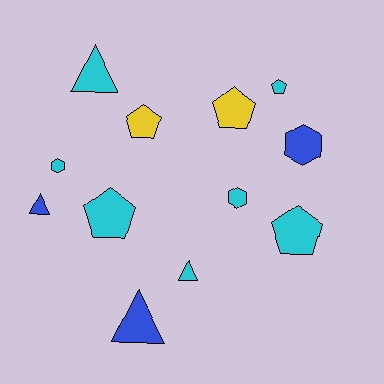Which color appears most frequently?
Cyan, with 7 objects.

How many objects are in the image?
There are 12 objects.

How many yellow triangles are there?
There are no yellow triangles.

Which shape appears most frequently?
Pentagon, with 5 objects.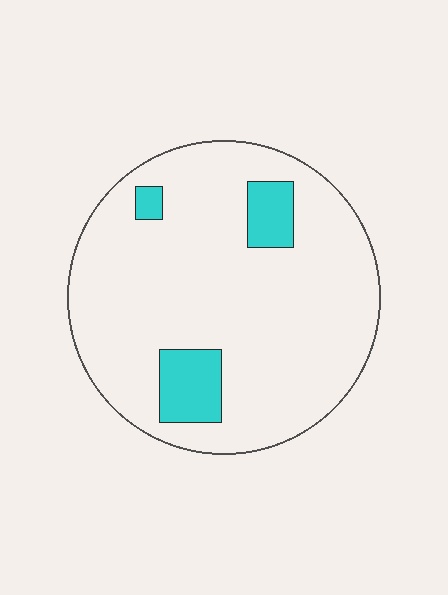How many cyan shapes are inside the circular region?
3.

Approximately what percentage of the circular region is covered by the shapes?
Approximately 10%.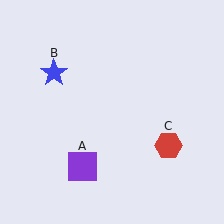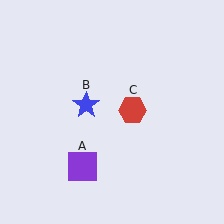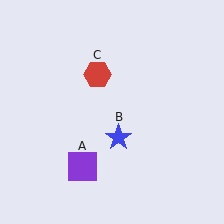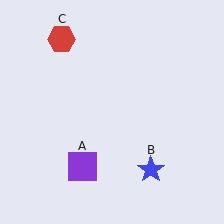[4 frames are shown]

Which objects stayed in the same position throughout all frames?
Purple square (object A) remained stationary.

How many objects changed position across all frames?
2 objects changed position: blue star (object B), red hexagon (object C).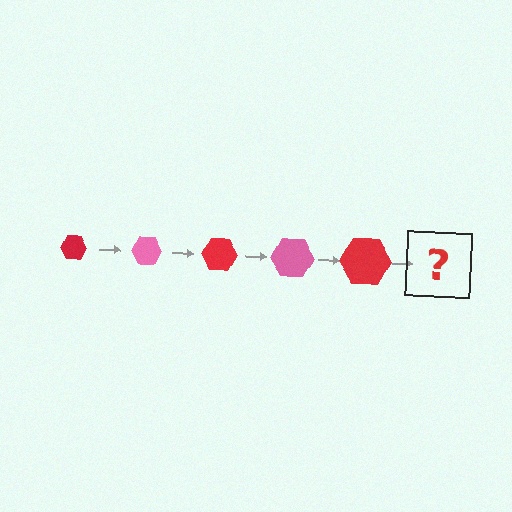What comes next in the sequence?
The next element should be a pink hexagon, larger than the previous one.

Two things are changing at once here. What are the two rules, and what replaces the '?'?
The two rules are that the hexagon grows larger each step and the color cycles through red and pink. The '?' should be a pink hexagon, larger than the previous one.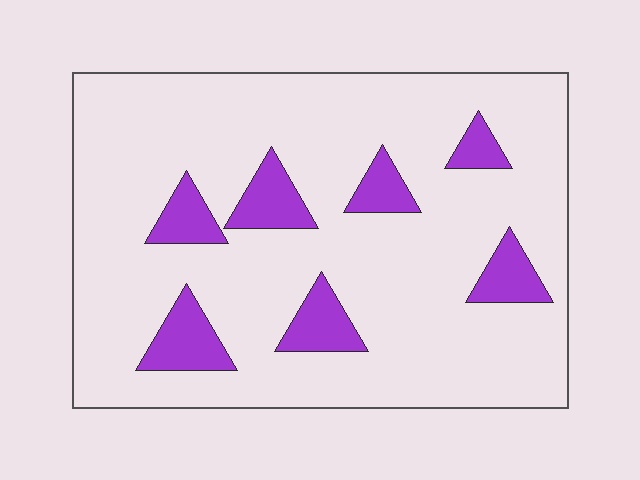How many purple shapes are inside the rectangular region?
7.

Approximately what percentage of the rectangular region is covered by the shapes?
Approximately 15%.